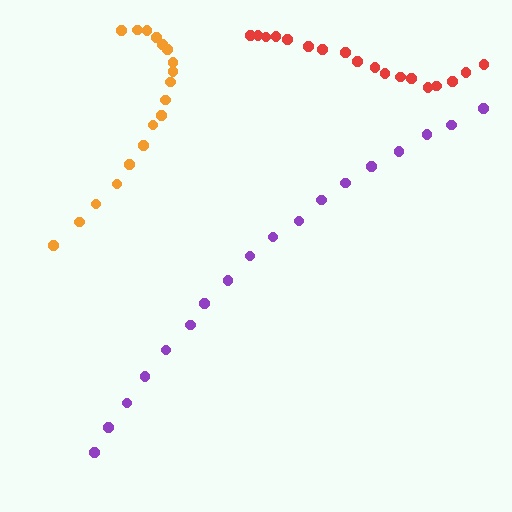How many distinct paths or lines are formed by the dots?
There are 3 distinct paths.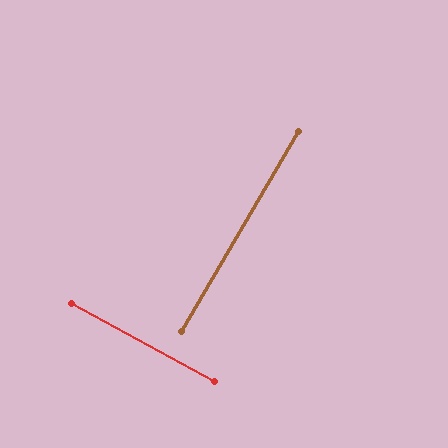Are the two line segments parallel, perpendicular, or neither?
Perpendicular — they meet at approximately 88°.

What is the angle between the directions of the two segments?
Approximately 88 degrees.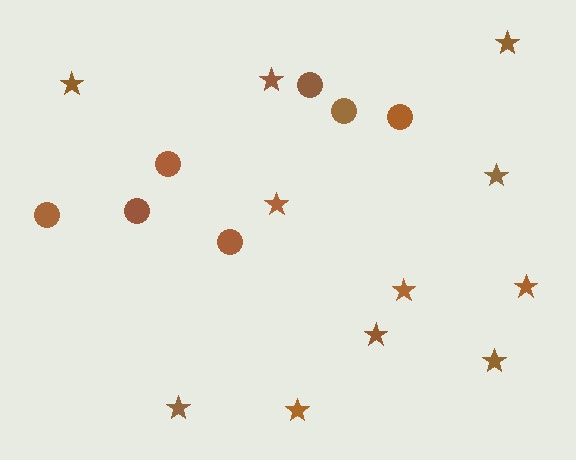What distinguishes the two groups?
There are 2 groups: one group of stars (11) and one group of circles (7).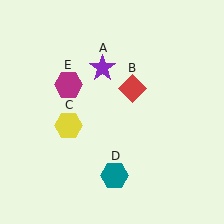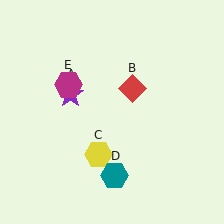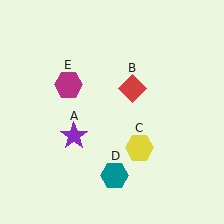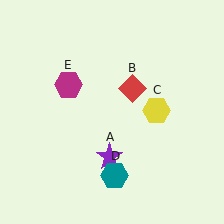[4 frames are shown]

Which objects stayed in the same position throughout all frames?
Red diamond (object B) and teal hexagon (object D) and magenta hexagon (object E) remained stationary.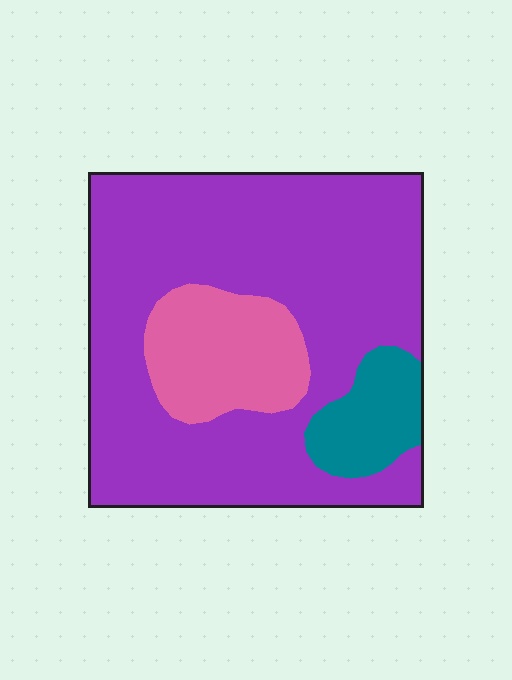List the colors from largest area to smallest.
From largest to smallest: purple, pink, teal.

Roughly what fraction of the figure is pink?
Pink takes up about one sixth (1/6) of the figure.